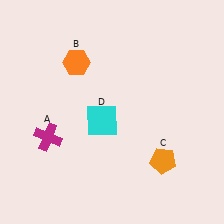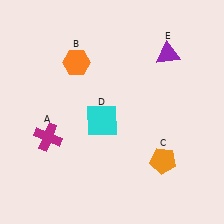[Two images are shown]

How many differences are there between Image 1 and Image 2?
There is 1 difference between the two images.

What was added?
A purple triangle (E) was added in Image 2.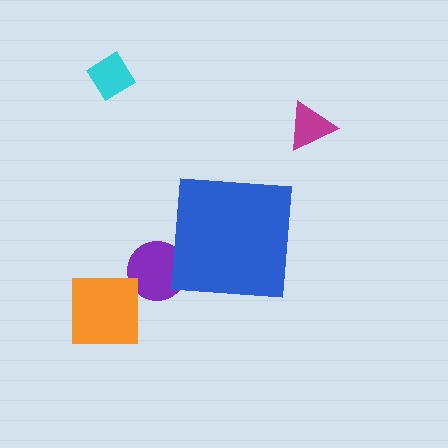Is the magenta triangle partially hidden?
No, the magenta triangle is fully visible.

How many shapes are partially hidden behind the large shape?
1 shape is partially hidden.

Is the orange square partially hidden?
No, the orange square is fully visible.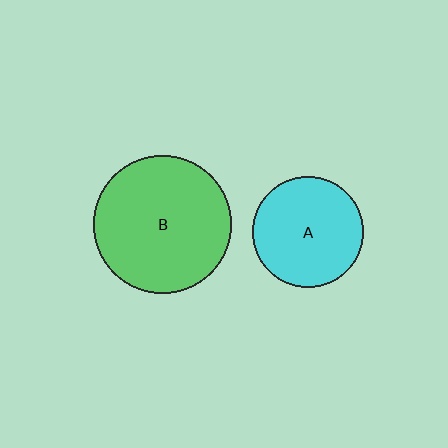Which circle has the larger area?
Circle B (green).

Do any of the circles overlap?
No, none of the circles overlap.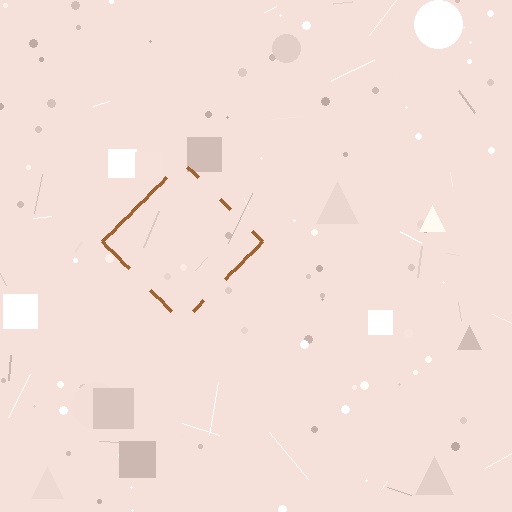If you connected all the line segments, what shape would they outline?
They would outline a diamond.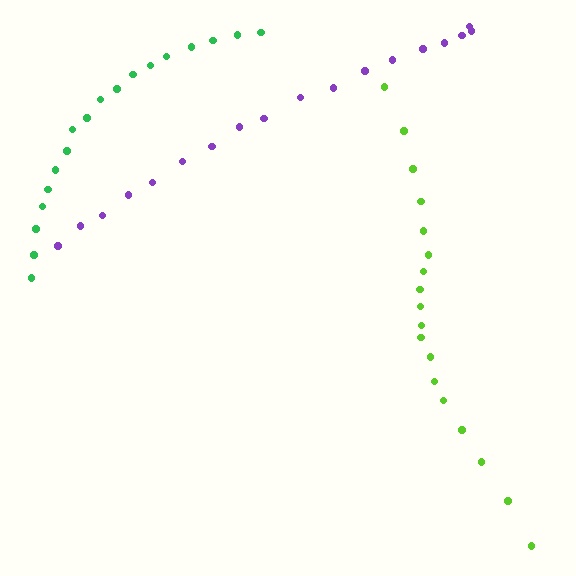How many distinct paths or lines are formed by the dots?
There are 3 distinct paths.